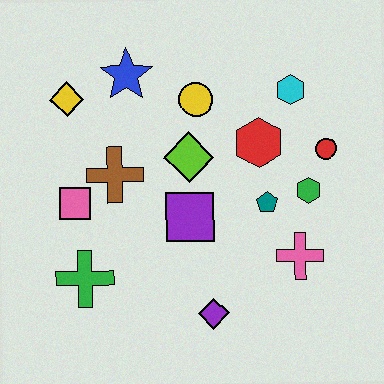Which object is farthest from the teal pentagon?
The yellow diamond is farthest from the teal pentagon.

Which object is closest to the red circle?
The green hexagon is closest to the red circle.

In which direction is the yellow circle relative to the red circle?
The yellow circle is to the left of the red circle.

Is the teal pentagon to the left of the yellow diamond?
No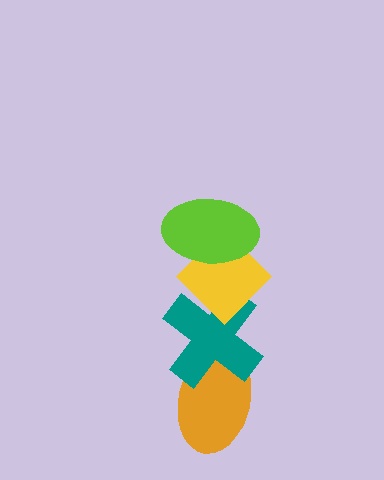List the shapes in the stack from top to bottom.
From top to bottom: the lime ellipse, the yellow diamond, the teal cross, the orange ellipse.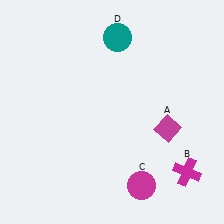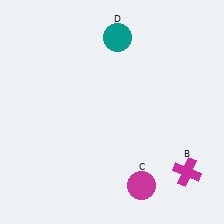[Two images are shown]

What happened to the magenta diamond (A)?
The magenta diamond (A) was removed in Image 2. It was in the bottom-right area of Image 1.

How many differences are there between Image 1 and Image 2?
There is 1 difference between the two images.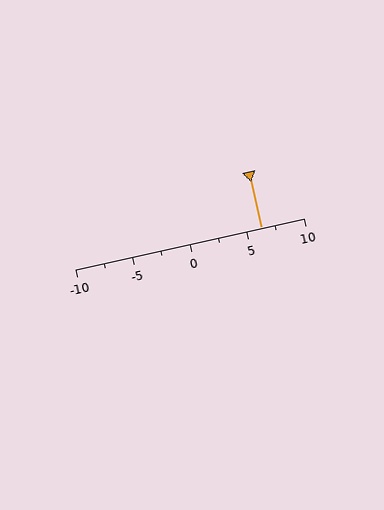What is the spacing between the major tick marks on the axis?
The major ticks are spaced 5 apart.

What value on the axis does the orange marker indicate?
The marker indicates approximately 6.2.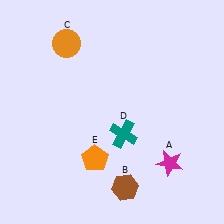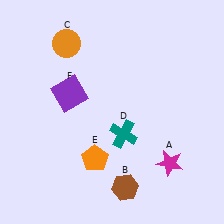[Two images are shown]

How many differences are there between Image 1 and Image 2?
There is 1 difference between the two images.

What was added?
A purple square (F) was added in Image 2.